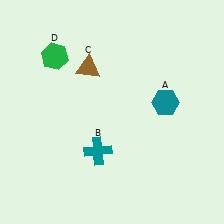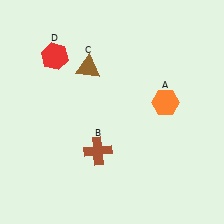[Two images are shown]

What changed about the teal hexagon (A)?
In Image 1, A is teal. In Image 2, it changed to orange.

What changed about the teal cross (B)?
In Image 1, B is teal. In Image 2, it changed to brown.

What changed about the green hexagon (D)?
In Image 1, D is green. In Image 2, it changed to red.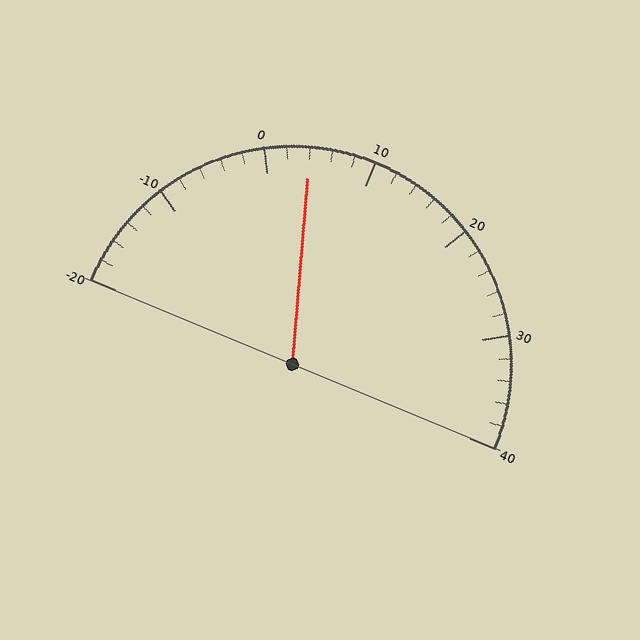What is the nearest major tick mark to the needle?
The nearest major tick mark is 0.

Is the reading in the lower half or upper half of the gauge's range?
The reading is in the lower half of the range (-20 to 40).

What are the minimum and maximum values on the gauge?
The gauge ranges from -20 to 40.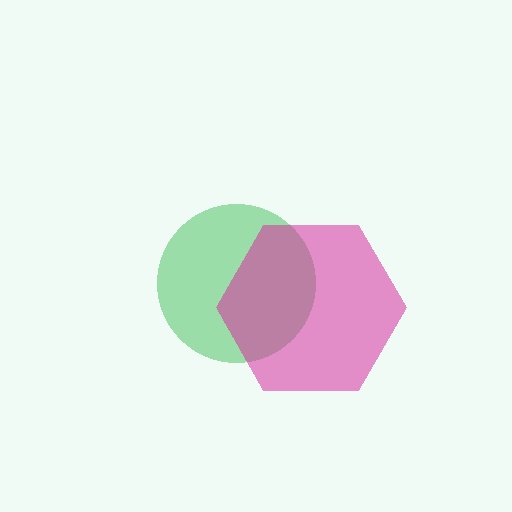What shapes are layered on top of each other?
The layered shapes are: a green circle, a magenta hexagon.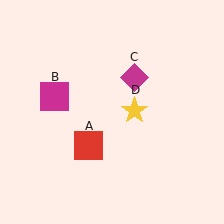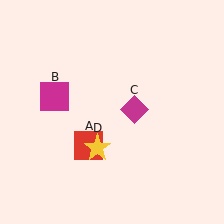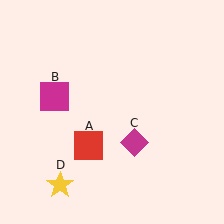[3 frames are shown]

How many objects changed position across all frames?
2 objects changed position: magenta diamond (object C), yellow star (object D).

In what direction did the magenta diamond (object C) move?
The magenta diamond (object C) moved down.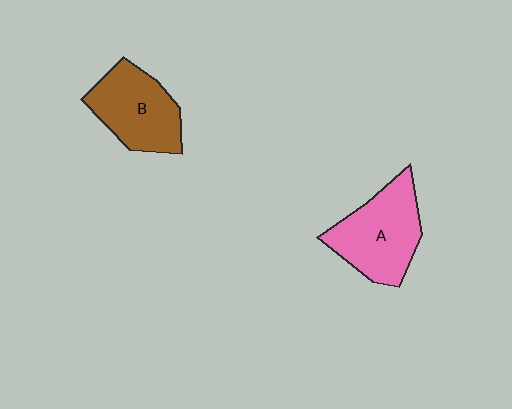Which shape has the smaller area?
Shape B (brown).